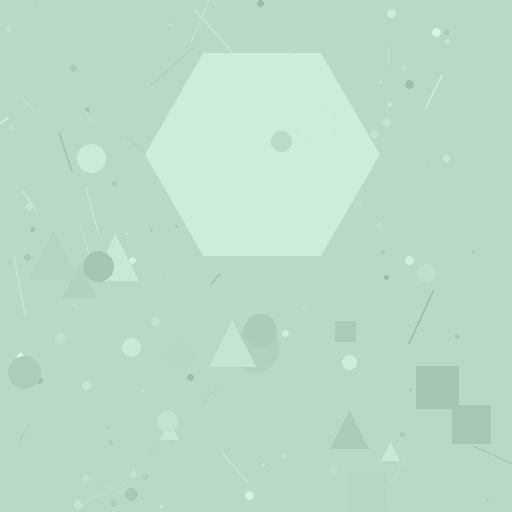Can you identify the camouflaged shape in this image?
The camouflaged shape is a hexagon.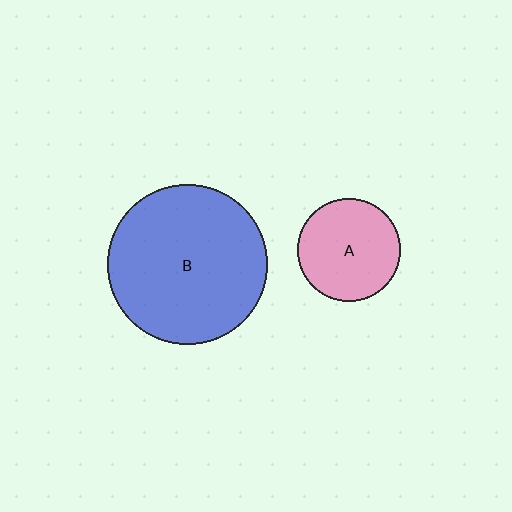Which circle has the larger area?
Circle B (blue).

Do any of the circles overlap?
No, none of the circles overlap.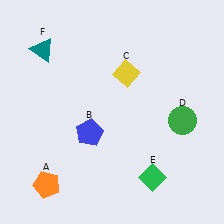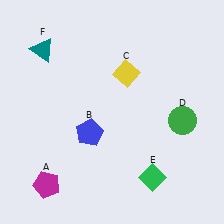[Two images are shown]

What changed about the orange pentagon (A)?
In Image 1, A is orange. In Image 2, it changed to magenta.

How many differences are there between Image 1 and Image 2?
There is 1 difference between the two images.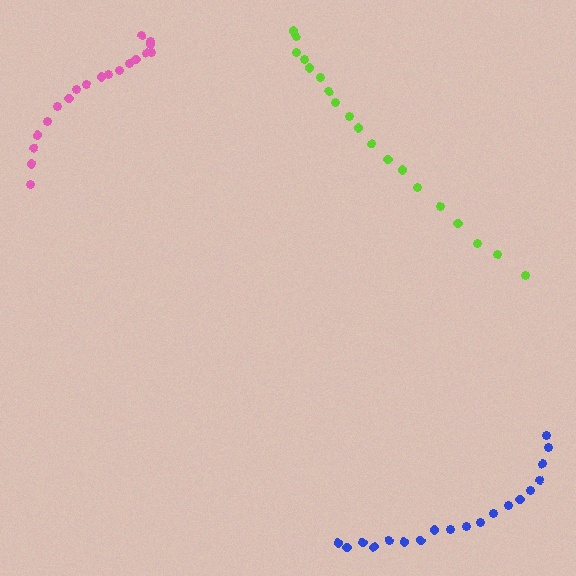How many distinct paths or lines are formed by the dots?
There are 3 distinct paths.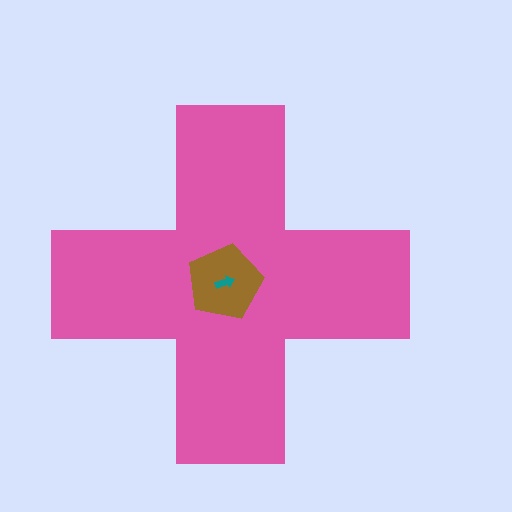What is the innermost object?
The teal arrow.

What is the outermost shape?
The pink cross.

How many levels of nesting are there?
3.